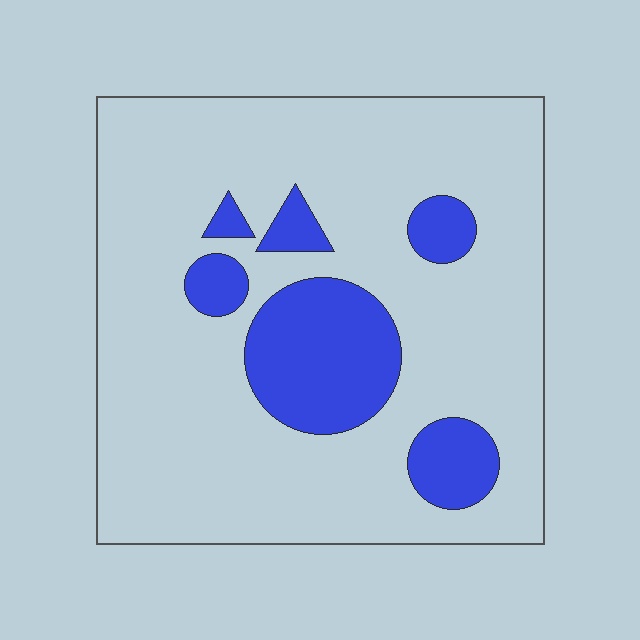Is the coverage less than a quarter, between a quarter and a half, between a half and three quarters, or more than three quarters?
Less than a quarter.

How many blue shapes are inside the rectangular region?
6.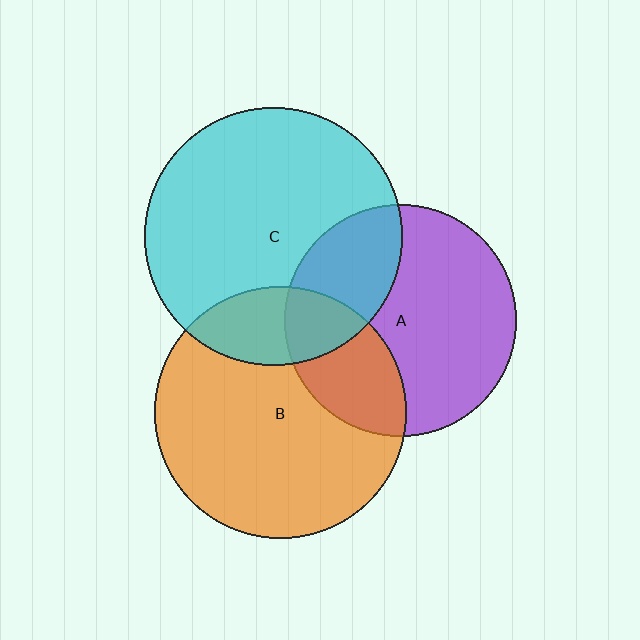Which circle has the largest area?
Circle C (cyan).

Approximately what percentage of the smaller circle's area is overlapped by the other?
Approximately 30%.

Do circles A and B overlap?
Yes.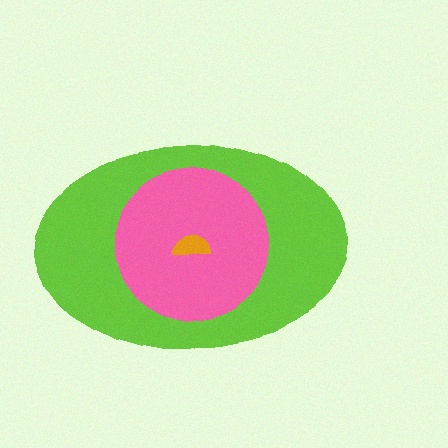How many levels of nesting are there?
3.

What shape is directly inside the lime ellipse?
The pink circle.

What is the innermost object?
The orange semicircle.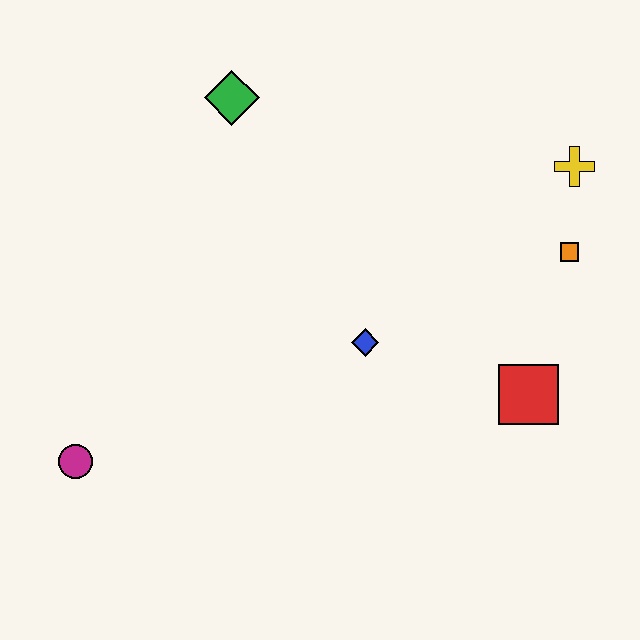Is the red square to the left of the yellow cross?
Yes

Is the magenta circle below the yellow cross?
Yes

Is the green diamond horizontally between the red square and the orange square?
No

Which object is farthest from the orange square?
The magenta circle is farthest from the orange square.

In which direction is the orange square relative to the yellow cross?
The orange square is below the yellow cross.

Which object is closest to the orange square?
The yellow cross is closest to the orange square.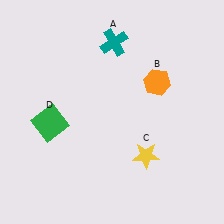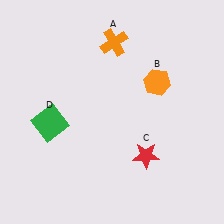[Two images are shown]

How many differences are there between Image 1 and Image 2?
There are 2 differences between the two images.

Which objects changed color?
A changed from teal to orange. C changed from yellow to red.